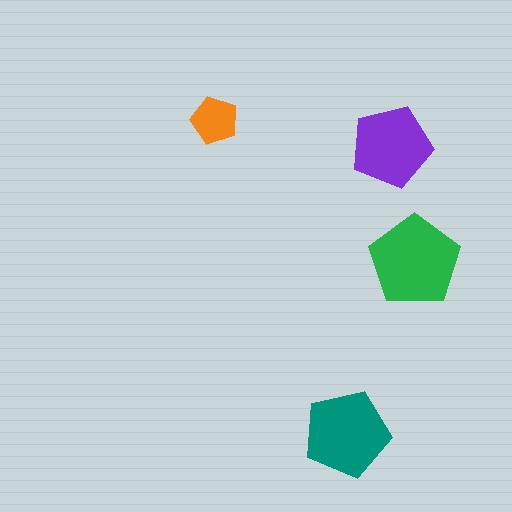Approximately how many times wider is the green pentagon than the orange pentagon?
About 2 times wider.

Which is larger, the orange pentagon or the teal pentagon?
The teal one.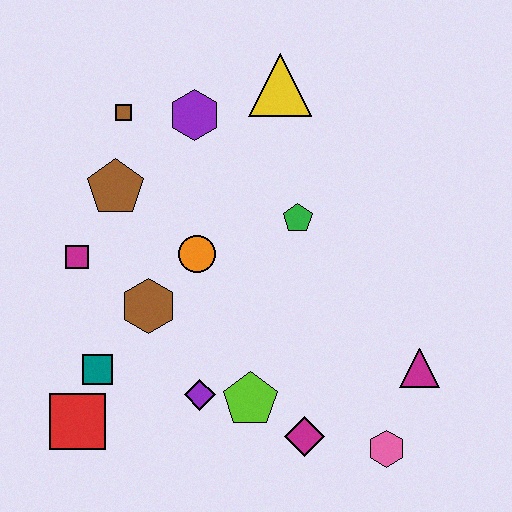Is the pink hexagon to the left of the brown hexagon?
No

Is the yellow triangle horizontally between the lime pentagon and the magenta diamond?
Yes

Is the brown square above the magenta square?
Yes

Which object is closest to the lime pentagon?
The purple diamond is closest to the lime pentagon.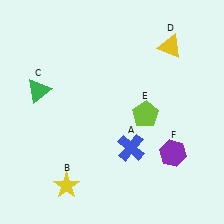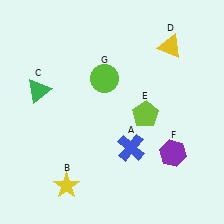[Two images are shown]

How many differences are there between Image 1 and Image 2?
There is 1 difference between the two images.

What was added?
A lime circle (G) was added in Image 2.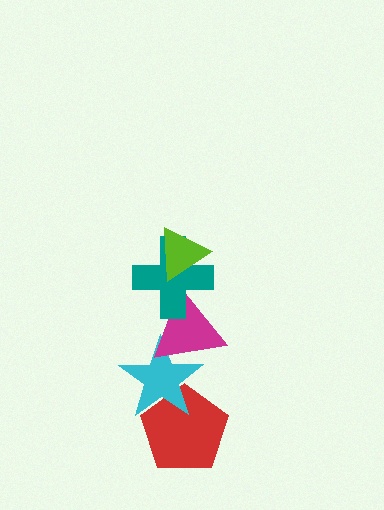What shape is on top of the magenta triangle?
The teal cross is on top of the magenta triangle.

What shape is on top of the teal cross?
The lime triangle is on top of the teal cross.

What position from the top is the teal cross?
The teal cross is 2nd from the top.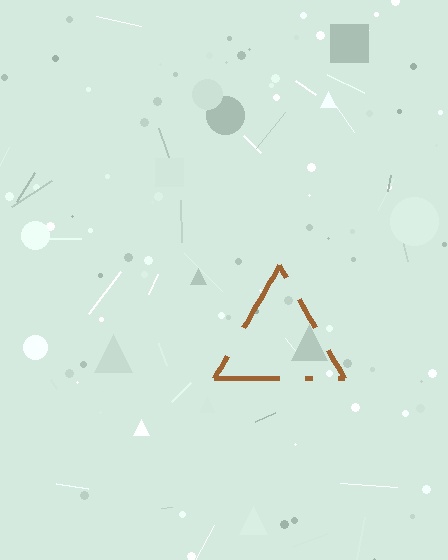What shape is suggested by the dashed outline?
The dashed outline suggests a triangle.